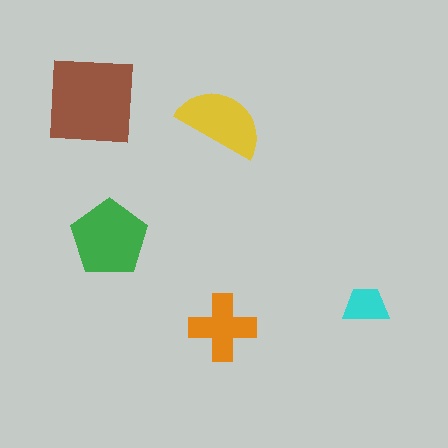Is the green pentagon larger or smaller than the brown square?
Smaller.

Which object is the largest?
The brown square.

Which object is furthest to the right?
The cyan trapezoid is rightmost.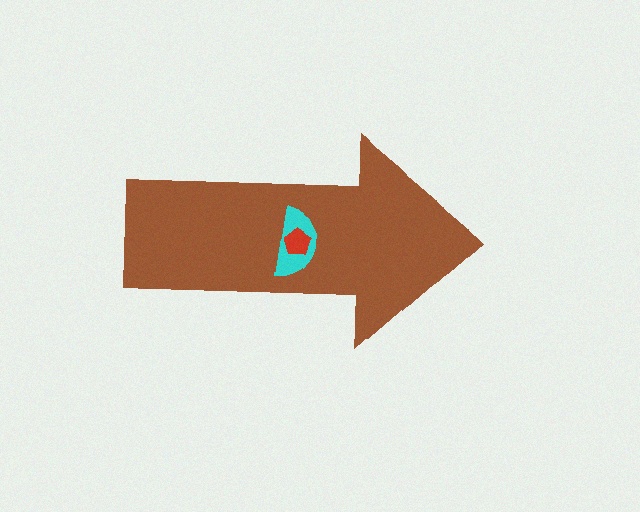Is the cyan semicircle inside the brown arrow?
Yes.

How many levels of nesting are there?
3.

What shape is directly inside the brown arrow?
The cyan semicircle.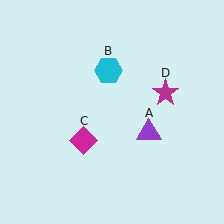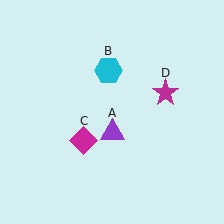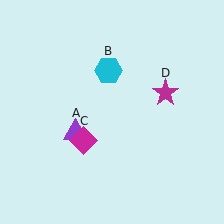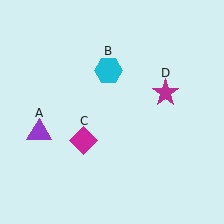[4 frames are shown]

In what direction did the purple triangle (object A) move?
The purple triangle (object A) moved left.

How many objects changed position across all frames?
1 object changed position: purple triangle (object A).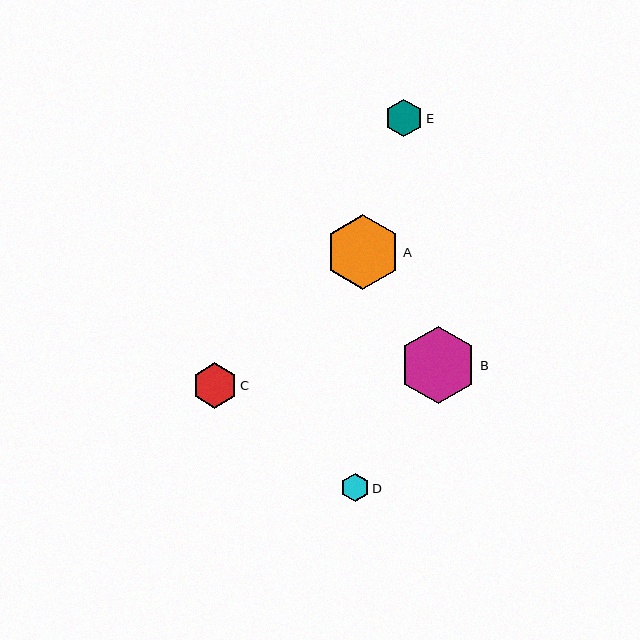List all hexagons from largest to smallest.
From largest to smallest: B, A, C, E, D.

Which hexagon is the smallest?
Hexagon D is the smallest with a size of approximately 28 pixels.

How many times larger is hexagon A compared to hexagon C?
Hexagon A is approximately 1.7 times the size of hexagon C.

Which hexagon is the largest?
Hexagon B is the largest with a size of approximately 78 pixels.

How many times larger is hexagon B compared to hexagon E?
Hexagon B is approximately 2.1 times the size of hexagon E.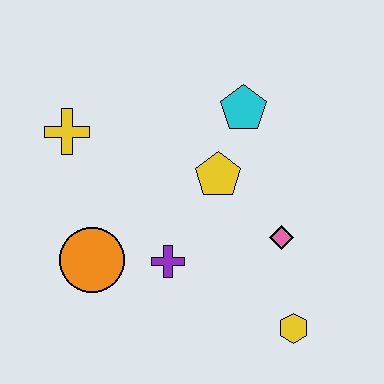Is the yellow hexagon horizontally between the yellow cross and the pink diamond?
No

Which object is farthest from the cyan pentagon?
The yellow hexagon is farthest from the cyan pentagon.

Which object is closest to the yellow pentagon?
The cyan pentagon is closest to the yellow pentagon.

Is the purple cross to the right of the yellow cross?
Yes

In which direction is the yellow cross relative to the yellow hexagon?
The yellow cross is to the left of the yellow hexagon.